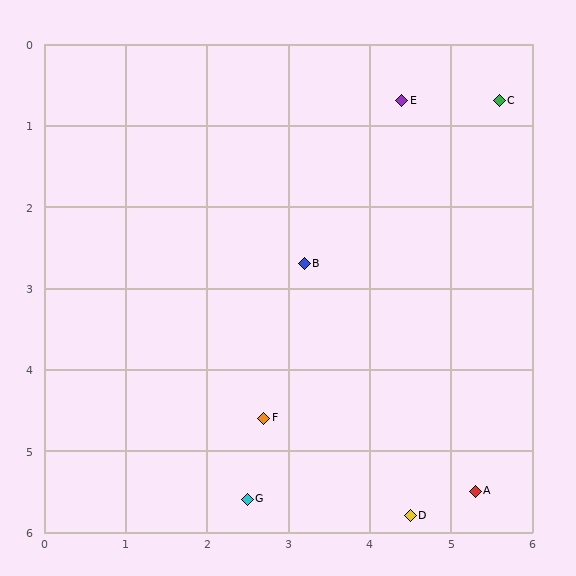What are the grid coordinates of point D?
Point D is at approximately (4.5, 5.8).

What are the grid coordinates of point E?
Point E is at approximately (4.4, 0.7).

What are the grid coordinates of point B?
Point B is at approximately (3.2, 2.7).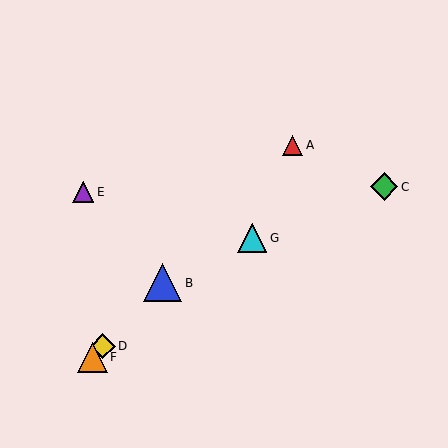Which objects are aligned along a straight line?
Objects A, B, D, F are aligned along a straight line.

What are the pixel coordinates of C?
Object C is at (384, 187).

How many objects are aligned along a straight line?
4 objects (A, B, D, F) are aligned along a straight line.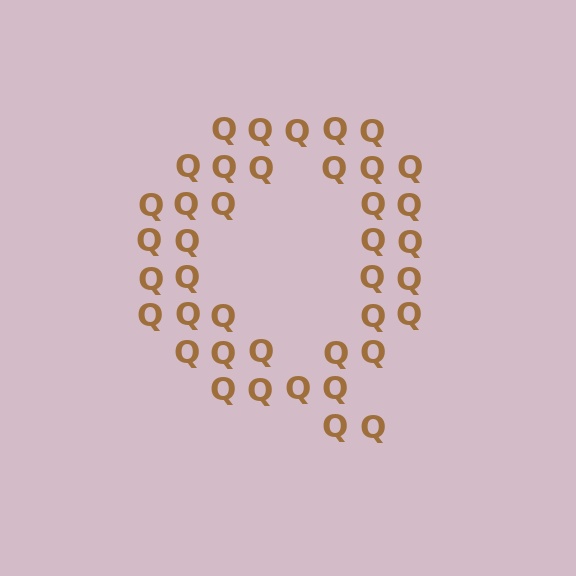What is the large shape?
The large shape is the letter Q.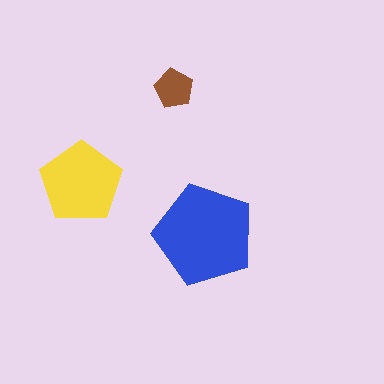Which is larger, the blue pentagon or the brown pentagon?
The blue one.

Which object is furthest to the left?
The yellow pentagon is leftmost.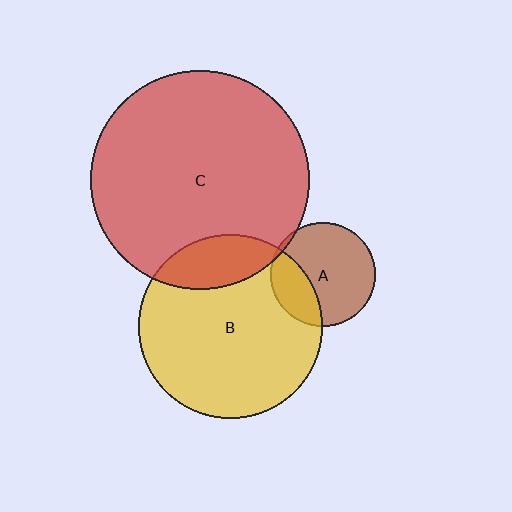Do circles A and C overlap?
Yes.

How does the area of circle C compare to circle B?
Approximately 1.4 times.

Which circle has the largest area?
Circle C (red).